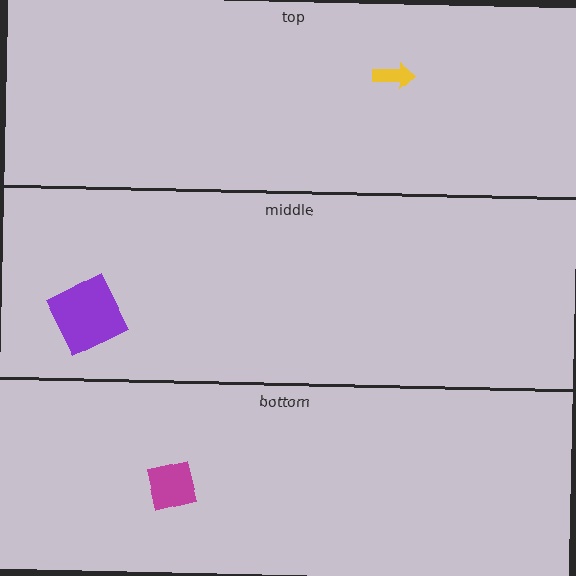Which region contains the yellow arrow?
The top region.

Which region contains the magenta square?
The bottom region.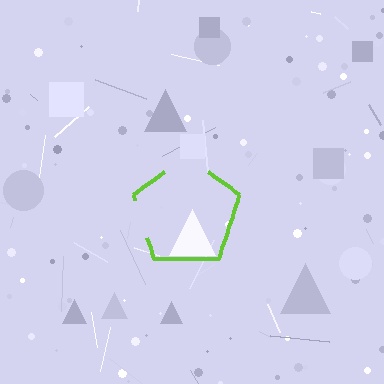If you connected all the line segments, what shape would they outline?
They would outline a pentagon.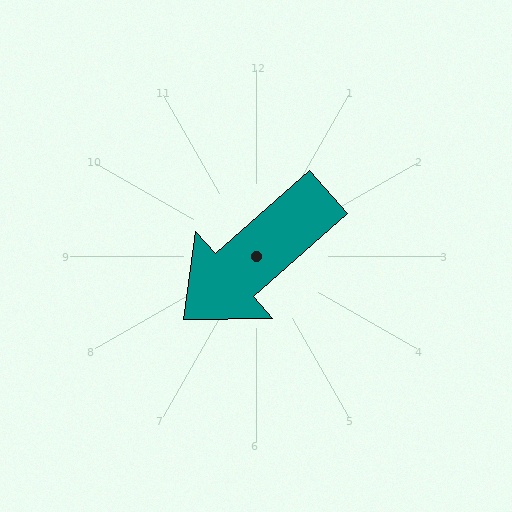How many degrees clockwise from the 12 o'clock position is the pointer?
Approximately 229 degrees.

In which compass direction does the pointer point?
Southwest.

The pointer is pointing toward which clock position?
Roughly 8 o'clock.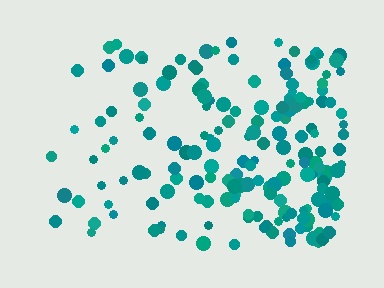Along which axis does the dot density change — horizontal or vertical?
Horizontal.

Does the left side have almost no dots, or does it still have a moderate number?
Still a moderate number, just noticeably fewer than the right.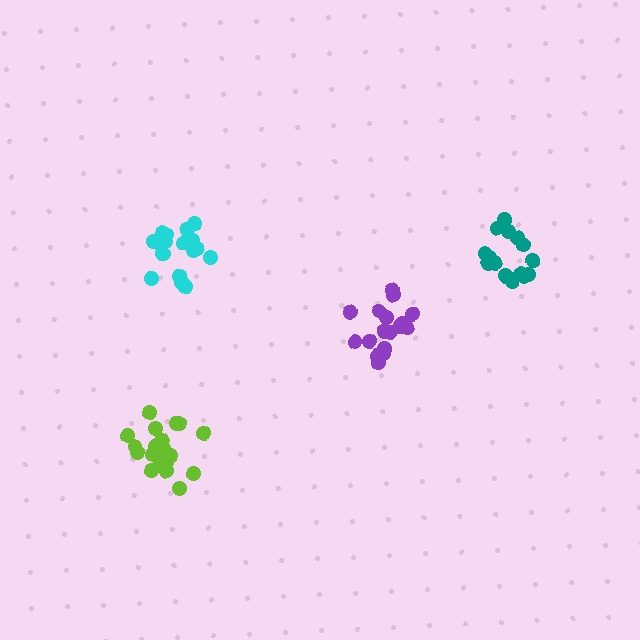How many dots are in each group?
Group 1: 17 dots, Group 2: 16 dots, Group 3: 18 dots, Group 4: 20 dots (71 total).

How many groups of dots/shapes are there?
There are 4 groups.